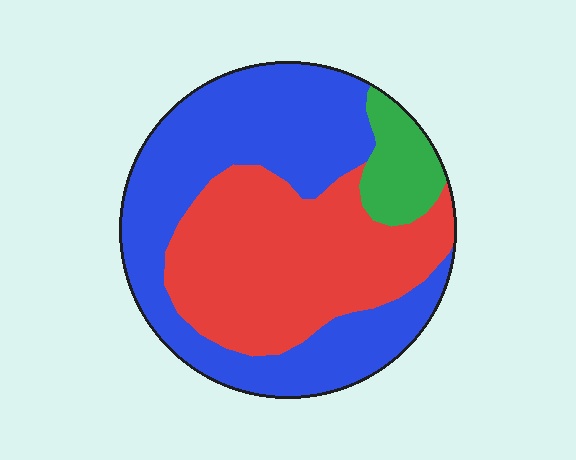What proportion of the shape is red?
Red takes up between a third and a half of the shape.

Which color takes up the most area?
Blue, at roughly 50%.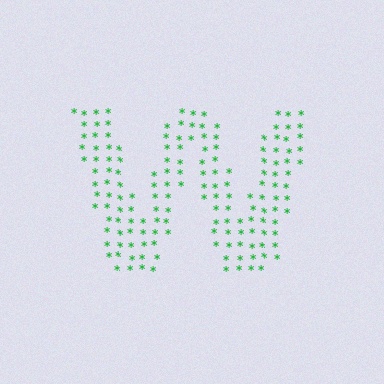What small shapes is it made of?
It is made of small asterisks.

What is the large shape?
The large shape is the letter W.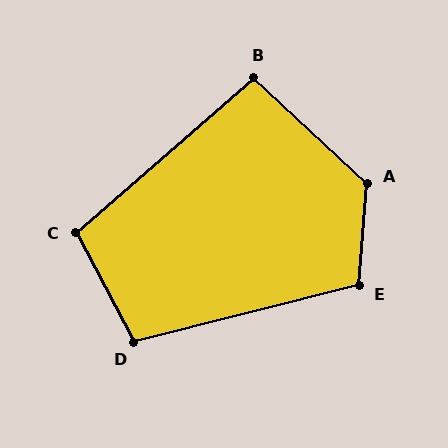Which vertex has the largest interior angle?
A, at approximately 129 degrees.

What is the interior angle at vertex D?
Approximately 104 degrees (obtuse).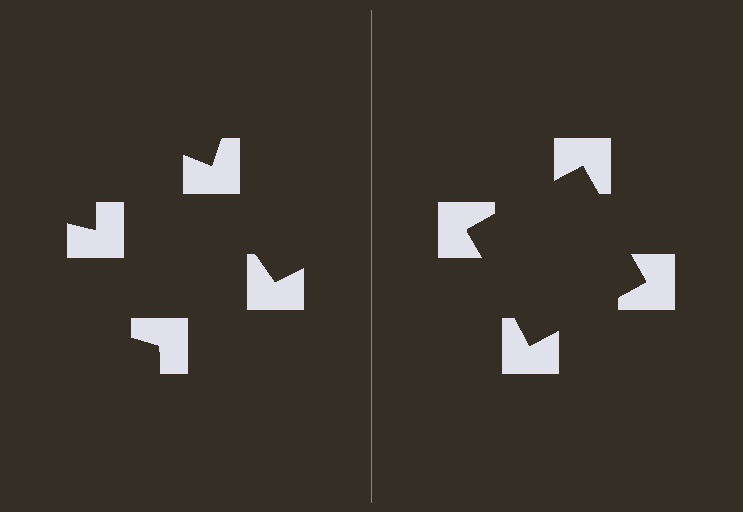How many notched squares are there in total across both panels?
8 — 4 on each side.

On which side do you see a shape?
An illusory square appears on the right side. On the left side the wedge cuts are rotated, so no coherent shape forms.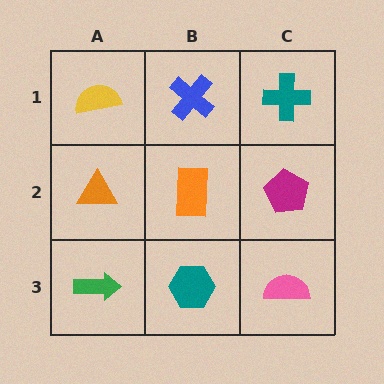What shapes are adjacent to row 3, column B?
An orange rectangle (row 2, column B), a green arrow (row 3, column A), a pink semicircle (row 3, column C).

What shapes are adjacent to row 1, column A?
An orange triangle (row 2, column A), a blue cross (row 1, column B).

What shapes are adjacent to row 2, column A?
A yellow semicircle (row 1, column A), a green arrow (row 3, column A), an orange rectangle (row 2, column B).